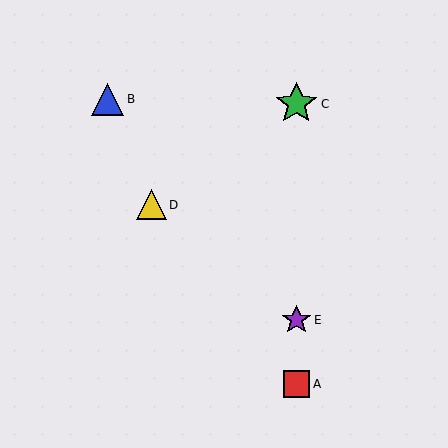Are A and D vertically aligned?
No, A is at x≈296 and D is at x≈151.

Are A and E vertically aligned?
Yes, both are at x≈296.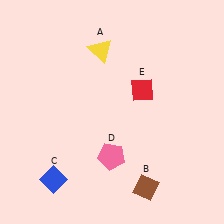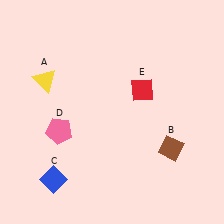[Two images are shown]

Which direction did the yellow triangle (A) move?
The yellow triangle (A) moved left.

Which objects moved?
The objects that moved are: the yellow triangle (A), the brown diamond (B), the pink pentagon (D).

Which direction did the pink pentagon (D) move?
The pink pentagon (D) moved left.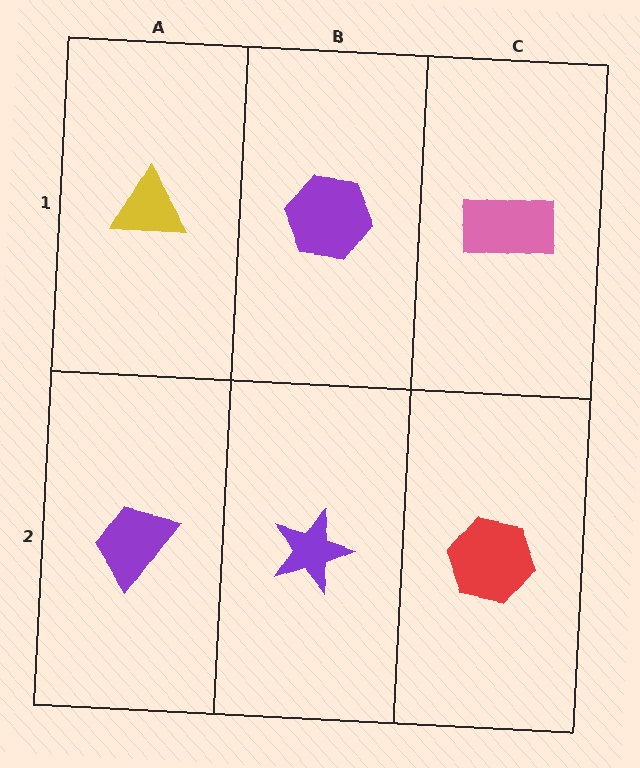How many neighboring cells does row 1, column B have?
3.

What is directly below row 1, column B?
A purple star.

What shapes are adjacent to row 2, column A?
A yellow triangle (row 1, column A), a purple star (row 2, column B).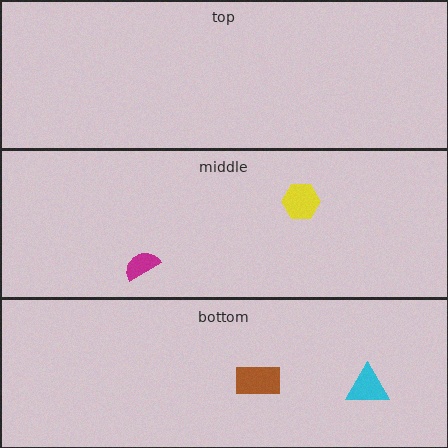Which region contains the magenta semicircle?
The middle region.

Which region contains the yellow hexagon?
The middle region.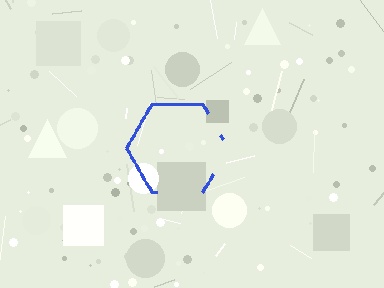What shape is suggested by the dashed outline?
The dashed outline suggests a hexagon.